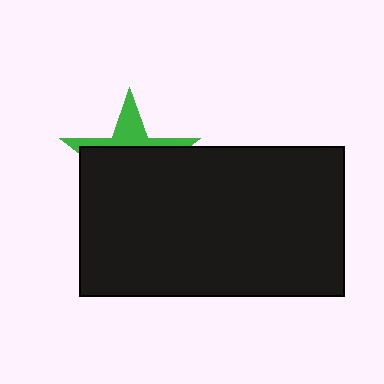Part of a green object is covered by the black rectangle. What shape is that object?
It is a star.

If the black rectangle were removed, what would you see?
You would see the complete green star.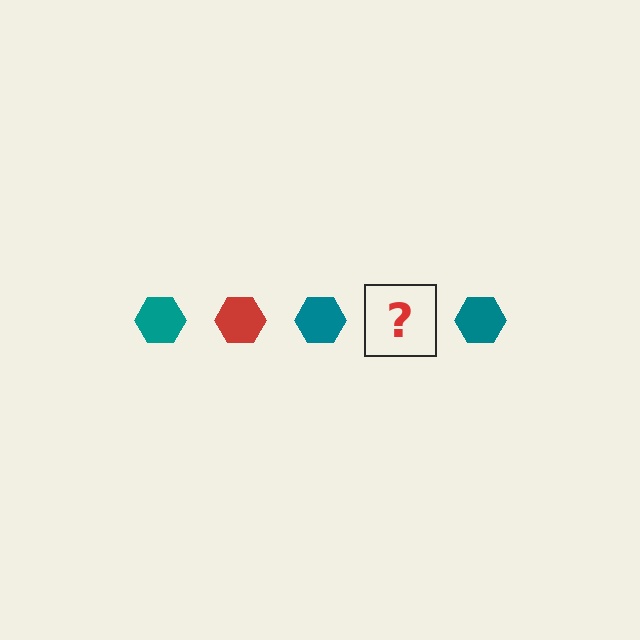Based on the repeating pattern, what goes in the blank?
The blank should be a red hexagon.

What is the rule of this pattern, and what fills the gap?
The rule is that the pattern cycles through teal, red hexagons. The gap should be filled with a red hexagon.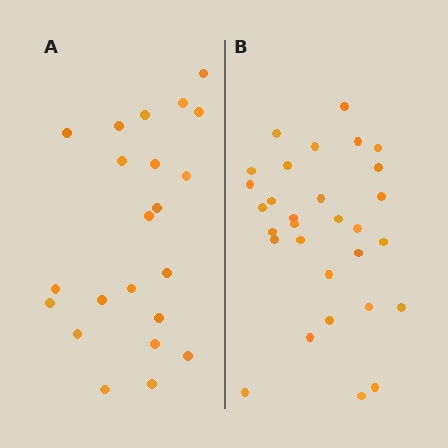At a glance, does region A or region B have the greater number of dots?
Region B (the right region) has more dots.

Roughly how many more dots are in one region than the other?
Region B has roughly 8 or so more dots than region A.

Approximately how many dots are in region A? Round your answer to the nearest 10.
About 20 dots. (The exact count is 22, which rounds to 20.)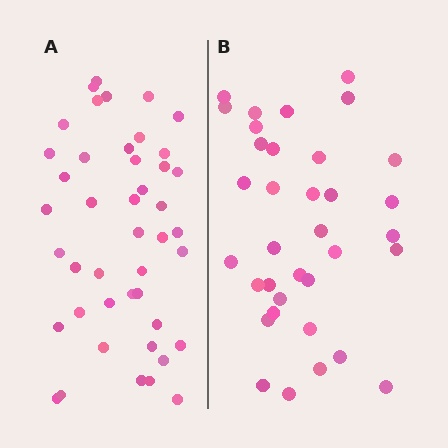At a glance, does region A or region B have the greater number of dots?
Region A (the left region) has more dots.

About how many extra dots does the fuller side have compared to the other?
Region A has roughly 8 or so more dots than region B.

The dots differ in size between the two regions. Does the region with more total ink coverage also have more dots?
No. Region B has more total ink coverage because its dots are larger, but region A actually contains more individual dots. Total area can be misleading — the number of items is what matters here.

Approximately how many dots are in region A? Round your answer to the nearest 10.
About 40 dots. (The exact count is 44, which rounds to 40.)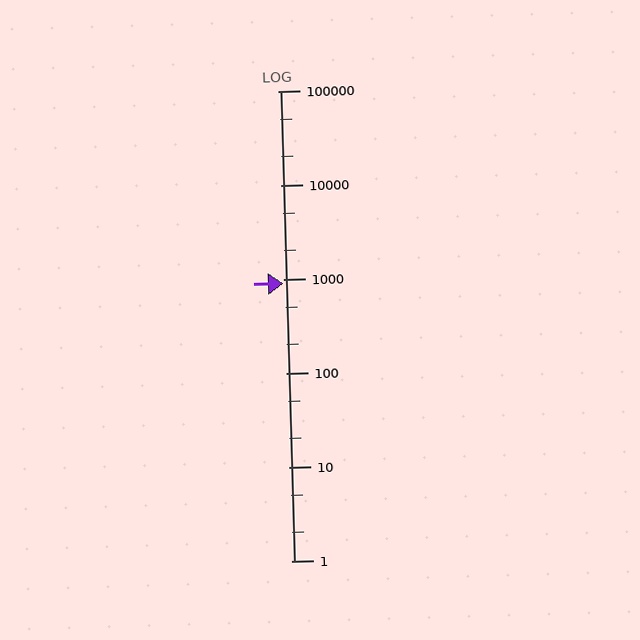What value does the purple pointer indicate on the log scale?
The pointer indicates approximately 890.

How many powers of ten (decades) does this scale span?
The scale spans 5 decades, from 1 to 100000.